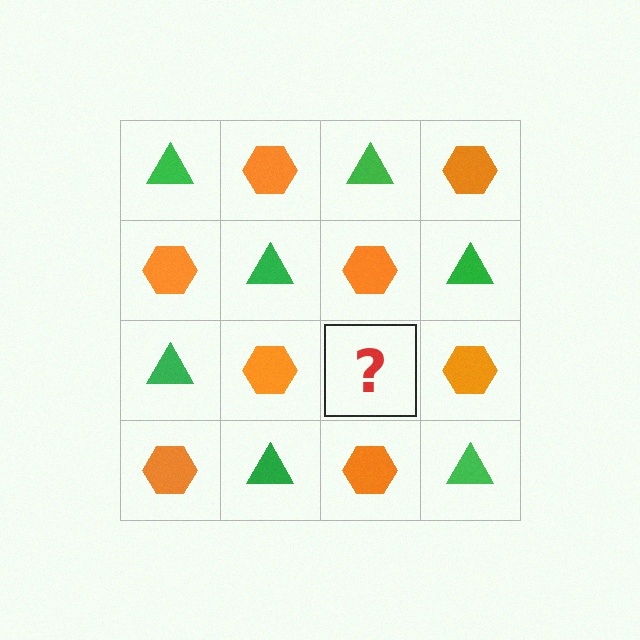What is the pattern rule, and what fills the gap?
The rule is that it alternates green triangle and orange hexagon in a checkerboard pattern. The gap should be filled with a green triangle.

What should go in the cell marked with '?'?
The missing cell should contain a green triangle.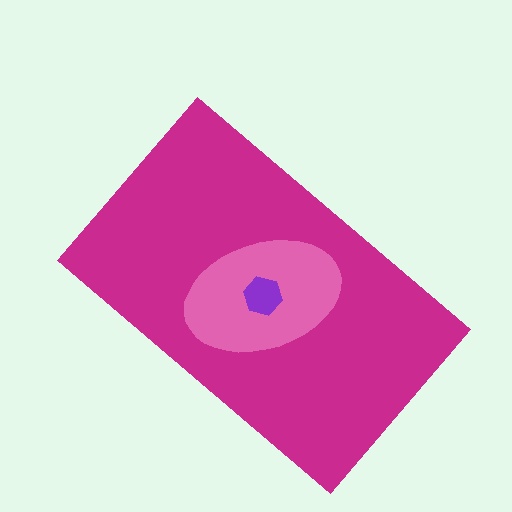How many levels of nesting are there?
3.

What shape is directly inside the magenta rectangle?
The pink ellipse.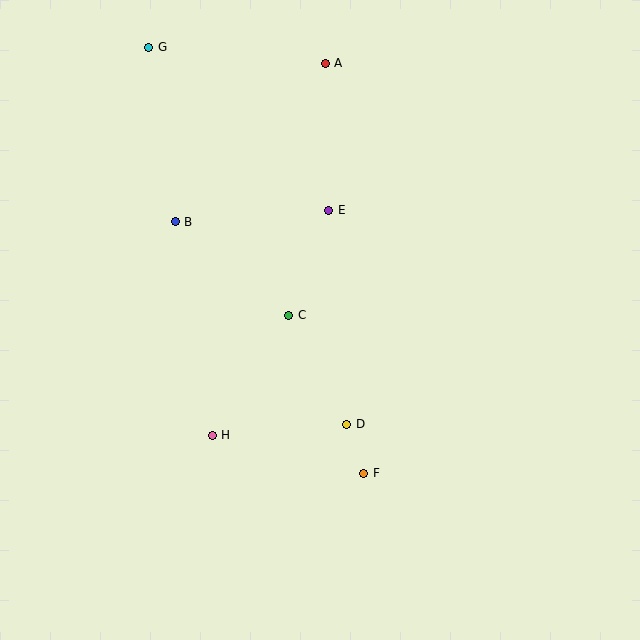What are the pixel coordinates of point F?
Point F is at (364, 473).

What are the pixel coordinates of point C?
Point C is at (289, 315).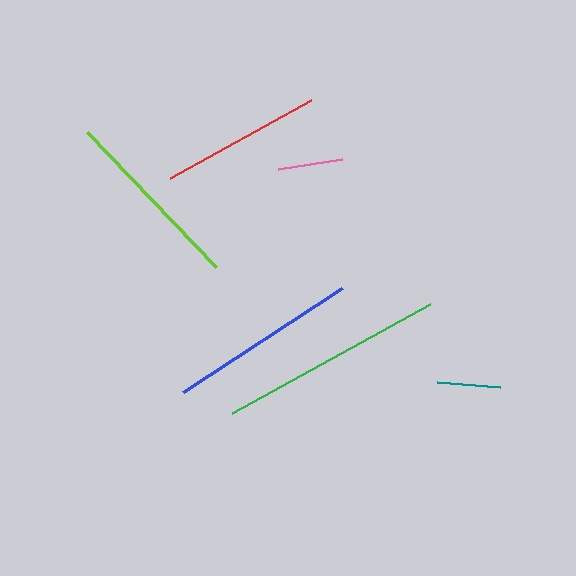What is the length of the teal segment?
The teal segment is approximately 64 pixels long.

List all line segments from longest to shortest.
From longest to shortest: green, blue, lime, red, pink, teal.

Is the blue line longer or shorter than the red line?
The blue line is longer than the red line.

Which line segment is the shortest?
The teal line is the shortest at approximately 64 pixels.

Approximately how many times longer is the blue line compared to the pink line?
The blue line is approximately 2.9 times the length of the pink line.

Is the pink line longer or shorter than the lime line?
The lime line is longer than the pink line.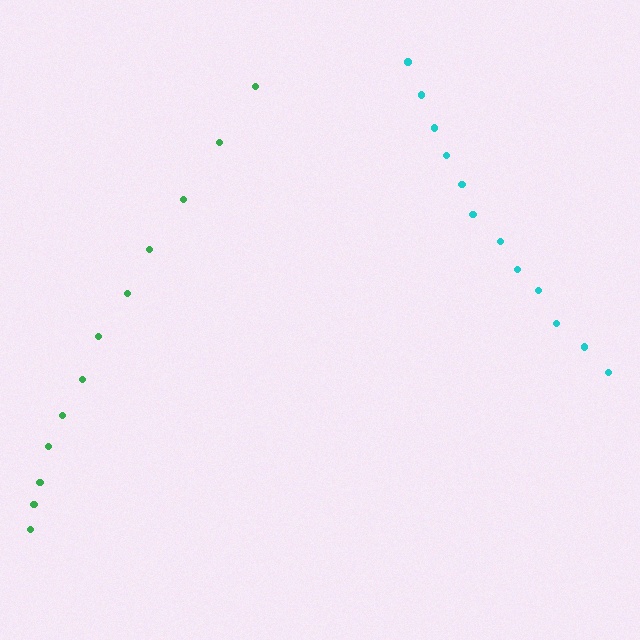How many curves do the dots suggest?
There are 2 distinct paths.